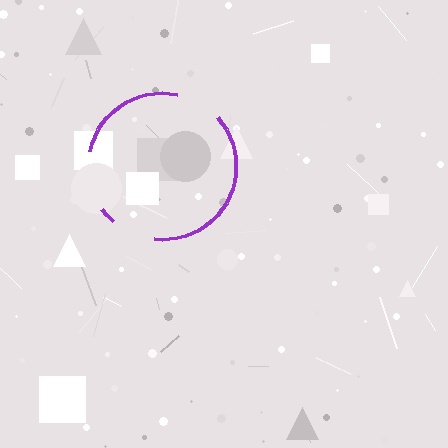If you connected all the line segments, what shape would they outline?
They would outline a circle.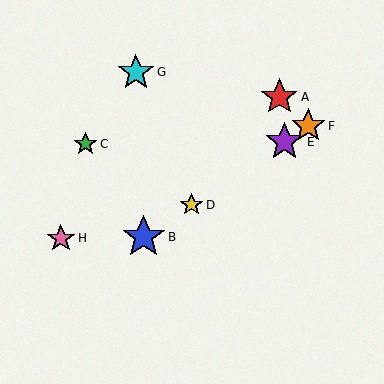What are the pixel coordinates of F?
Object F is at (308, 126).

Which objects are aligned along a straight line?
Objects B, D, E, F are aligned along a straight line.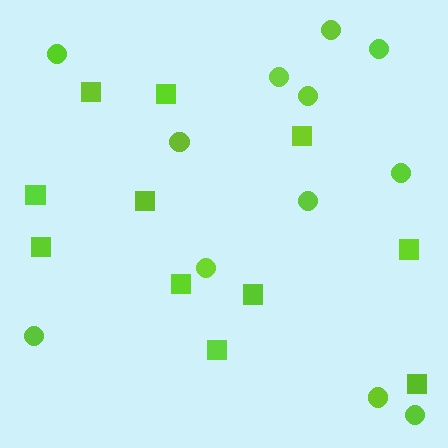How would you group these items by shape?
There are 2 groups: one group of circles (12) and one group of squares (11).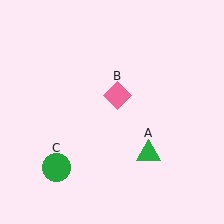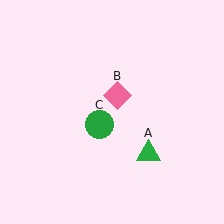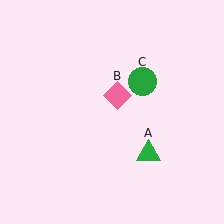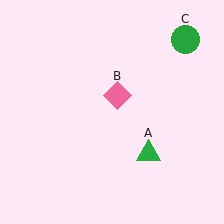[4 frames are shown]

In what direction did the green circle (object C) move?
The green circle (object C) moved up and to the right.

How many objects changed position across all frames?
1 object changed position: green circle (object C).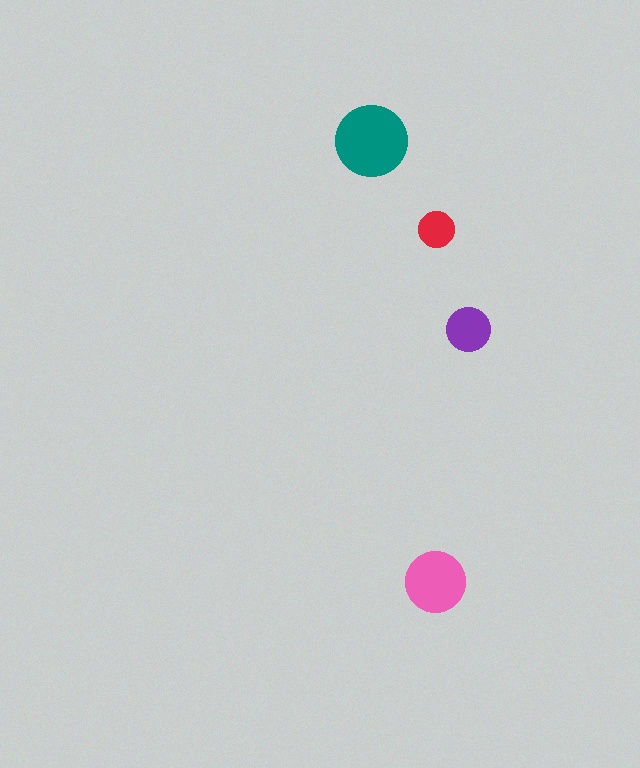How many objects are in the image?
There are 4 objects in the image.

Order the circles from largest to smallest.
the teal one, the pink one, the purple one, the red one.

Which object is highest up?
The teal circle is topmost.